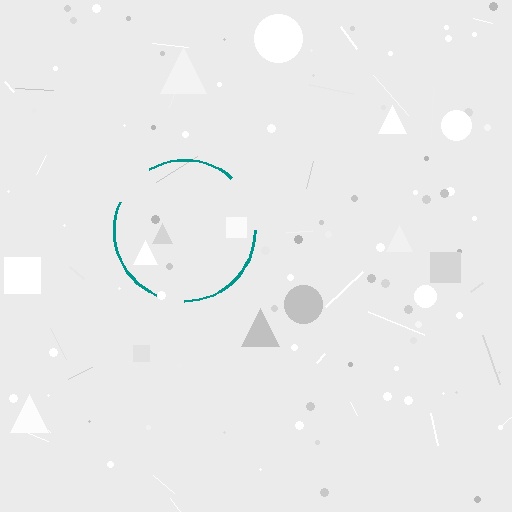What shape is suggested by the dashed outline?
The dashed outline suggests a circle.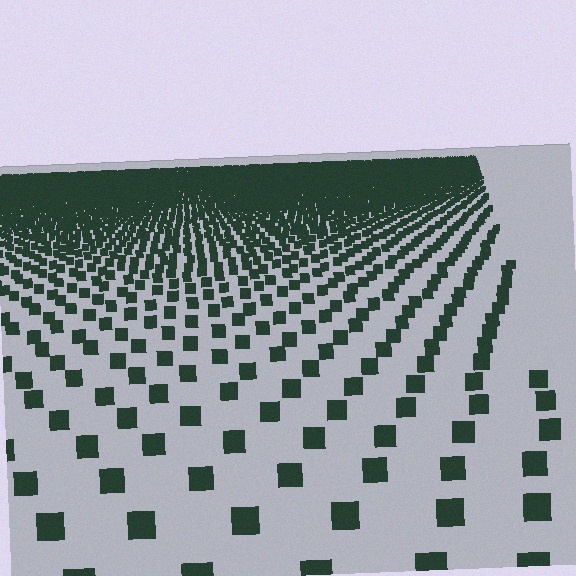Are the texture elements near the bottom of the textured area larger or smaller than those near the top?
Larger. Near the bottom, elements are closer to the viewer and appear at a bigger on-screen size.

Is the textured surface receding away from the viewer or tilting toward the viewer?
The surface is receding away from the viewer. Texture elements get smaller and denser toward the top.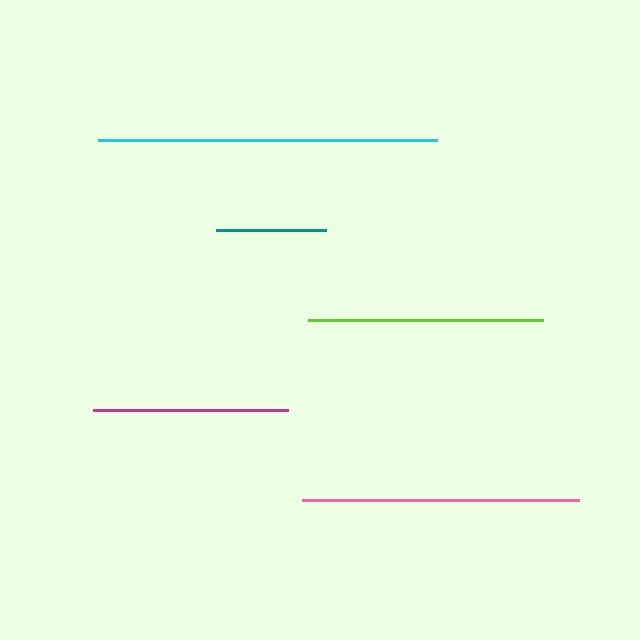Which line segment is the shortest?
The teal line is the shortest at approximately 110 pixels.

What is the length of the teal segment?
The teal segment is approximately 110 pixels long.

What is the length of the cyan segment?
The cyan segment is approximately 339 pixels long.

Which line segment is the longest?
The cyan line is the longest at approximately 339 pixels.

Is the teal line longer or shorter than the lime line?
The lime line is longer than the teal line.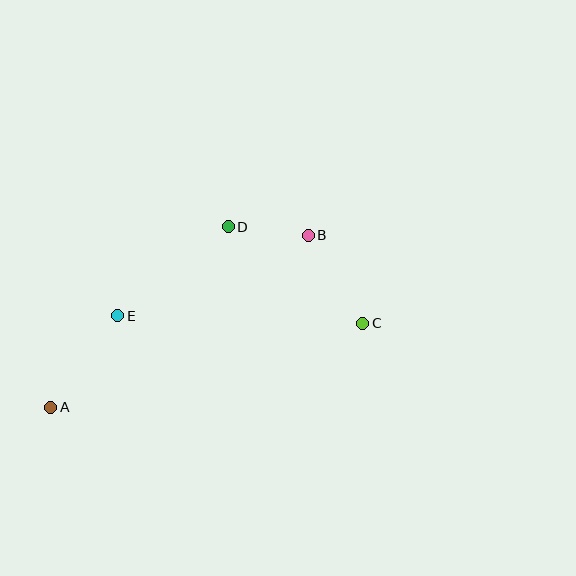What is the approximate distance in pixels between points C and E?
The distance between C and E is approximately 245 pixels.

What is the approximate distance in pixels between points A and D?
The distance between A and D is approximately 253 pixels.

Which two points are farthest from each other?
Points A and C are farthest from each other.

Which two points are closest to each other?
Points B and D are closest to each other.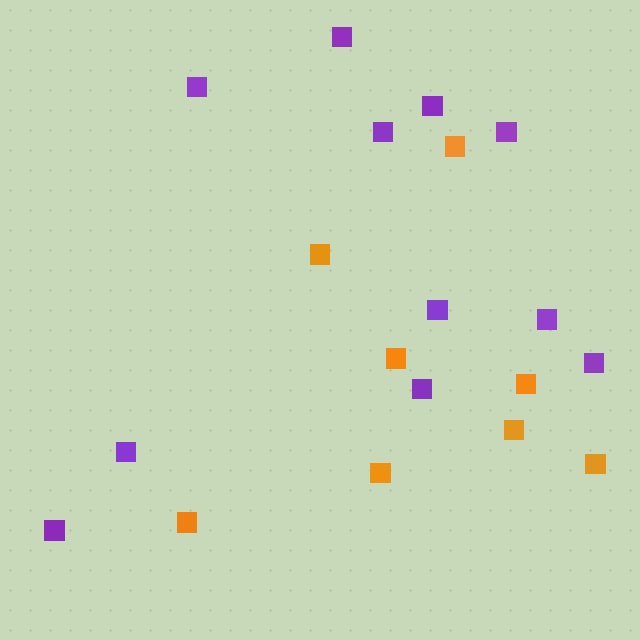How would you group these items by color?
There are 2 groups: one group of orange squares (8) and one group of purple squares (11).